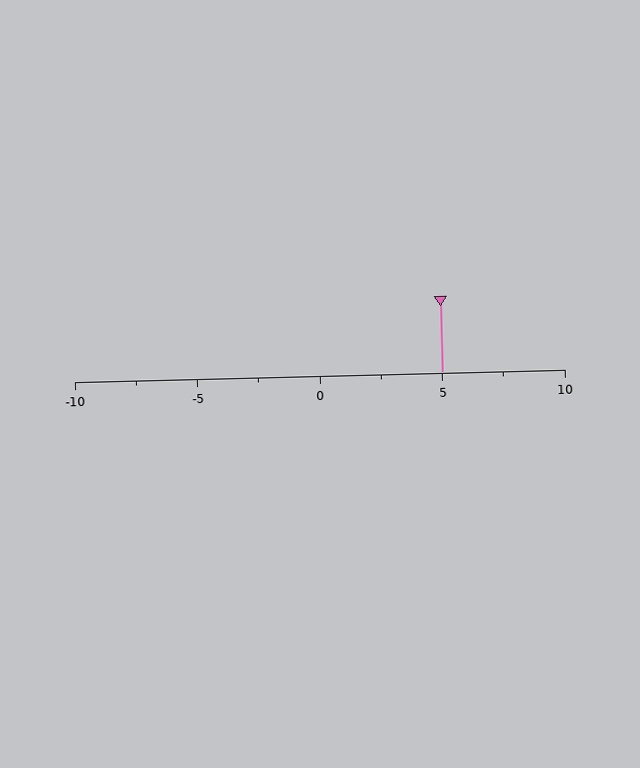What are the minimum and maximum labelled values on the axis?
The axis runs from -10 to 10.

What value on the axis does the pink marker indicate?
The marker indicates approximately 5.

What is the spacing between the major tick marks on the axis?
The major ticks are spaced 5 apart.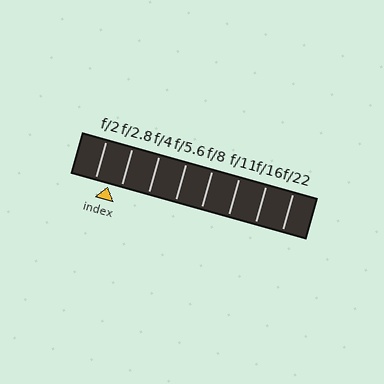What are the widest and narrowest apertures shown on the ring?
The widest aperture shown is f/2 and the narrowest is f/22.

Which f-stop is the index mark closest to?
The index mark is closest to f/2.8.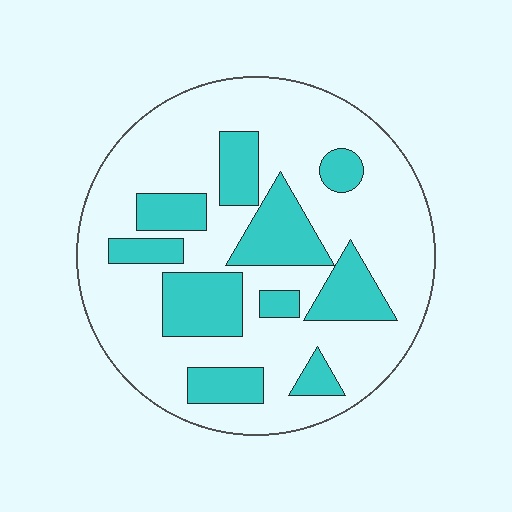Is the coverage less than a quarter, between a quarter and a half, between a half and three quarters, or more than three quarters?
Between a quarter and a half.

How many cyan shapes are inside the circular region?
10.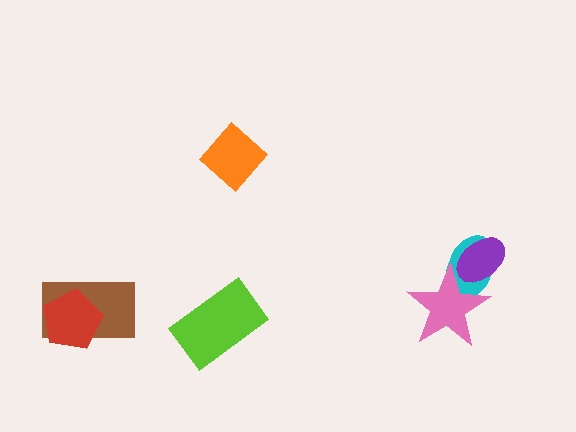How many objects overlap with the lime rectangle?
0 objects overlap with the lime rectangle.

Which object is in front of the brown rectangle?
The red pentagon is in front of the brown rectangle.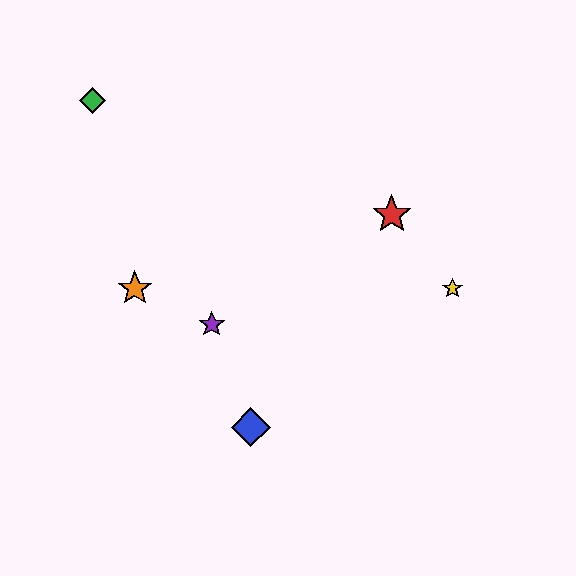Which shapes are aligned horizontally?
The yellow star, the orange star are aligned horizontally.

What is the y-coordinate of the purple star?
The purple star is at y≈324.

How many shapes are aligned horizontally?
2 shapes (the yellow star, the orange star) are aligned horizontally.